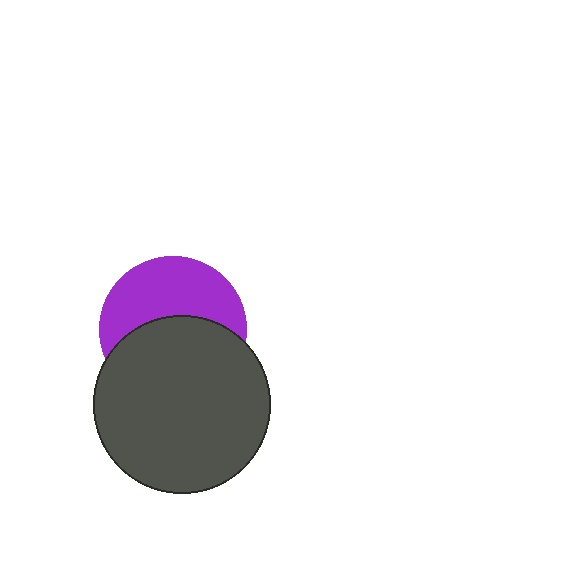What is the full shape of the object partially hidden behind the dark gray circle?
The partially hidden object is a purple circle.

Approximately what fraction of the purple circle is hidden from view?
Roughly 52% of the purple circle is hidden behind the dark gray circle.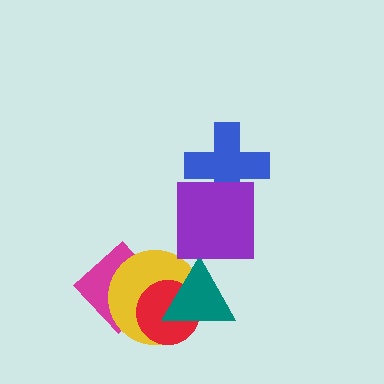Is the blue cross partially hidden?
Yes, it is partially covered by another shape.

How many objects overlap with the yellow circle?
3 objects overlap with the yellow circle.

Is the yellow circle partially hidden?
Yes, it is partially covered by another shape.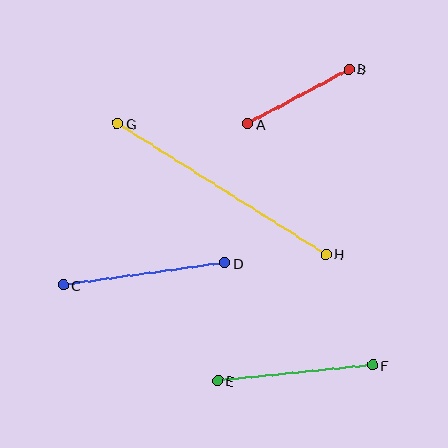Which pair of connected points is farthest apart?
Points G and H are farthest apart.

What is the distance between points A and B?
The distance is approximately 115 pixels.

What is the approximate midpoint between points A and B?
The midpoint is at approximately (298, 96) pixels.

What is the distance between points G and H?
The distance is approximately 246 pixels.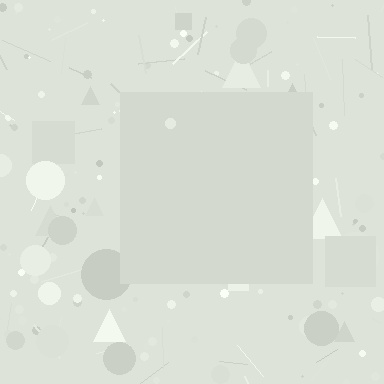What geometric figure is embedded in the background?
A square is embedded in the background.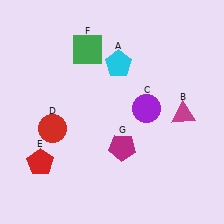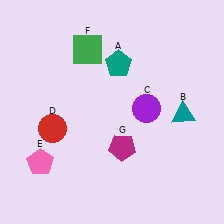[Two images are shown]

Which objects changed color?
A changed from cyan to teal. B changed from magenta to teal. E changed from red to pink.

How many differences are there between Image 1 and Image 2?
There are 3 differences between the two images.